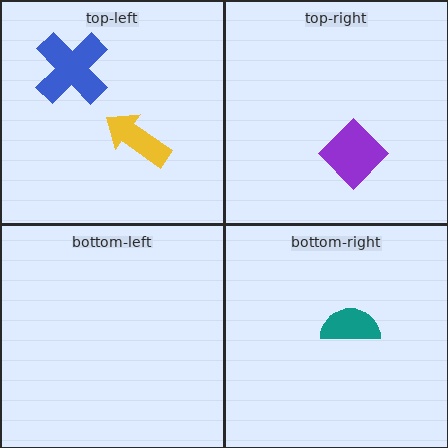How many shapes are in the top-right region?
1.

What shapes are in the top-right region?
The purple diamond.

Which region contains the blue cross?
The top-left region.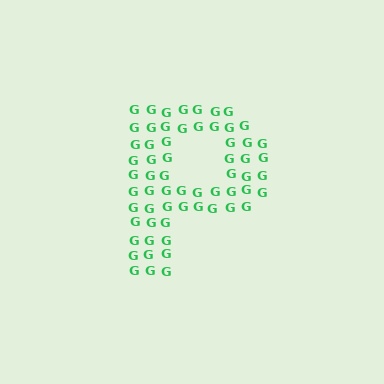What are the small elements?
The small elements are letter G's.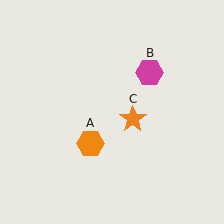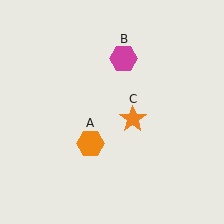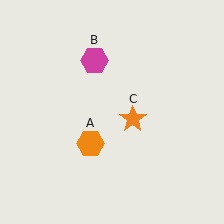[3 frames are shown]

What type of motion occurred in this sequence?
The magenta hexagon (object B) rotated counterclockwise around the center of the scene.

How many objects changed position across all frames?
1 object changed position: magenta hexagon (object B).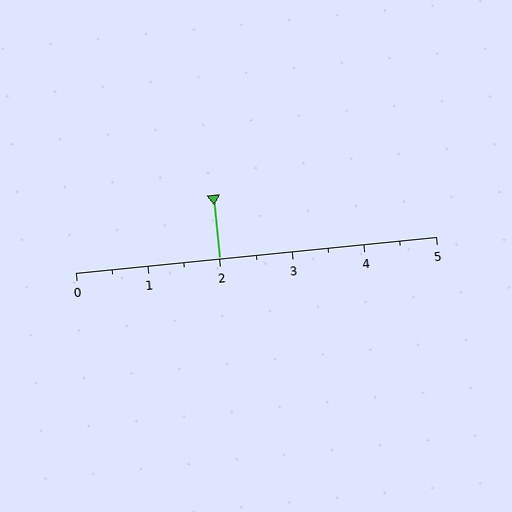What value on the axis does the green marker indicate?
The marker indicates approximately 2.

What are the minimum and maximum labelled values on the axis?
The axis runs from 0 to 5.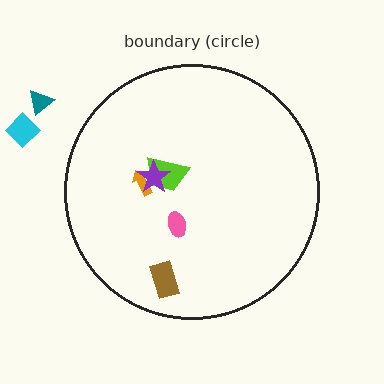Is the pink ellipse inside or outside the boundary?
Inside.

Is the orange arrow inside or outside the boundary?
Inside.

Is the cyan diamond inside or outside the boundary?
Outside.